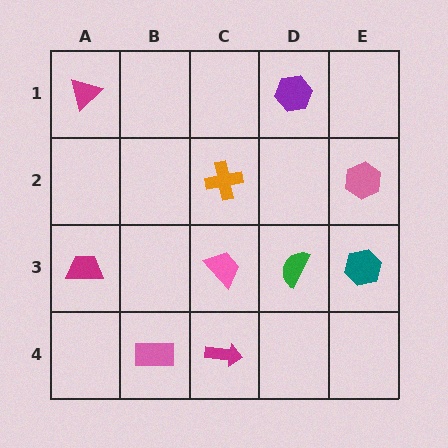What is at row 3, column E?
A teal hexagon.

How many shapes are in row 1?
2 shapes.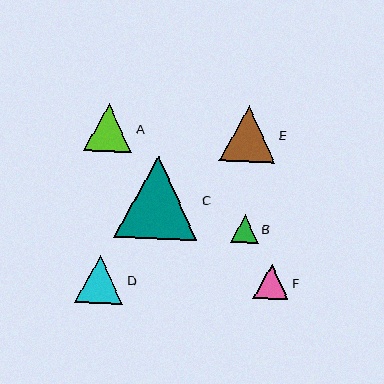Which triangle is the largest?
Triangle C is the largest with a size of approximately 83 pixels.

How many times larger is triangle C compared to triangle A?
Triangle C is approximately 1.7 times the size of triangle A.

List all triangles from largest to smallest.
From largest to smallest: C, E, D, A, F, B.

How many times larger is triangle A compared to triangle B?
Triangle A is approximately 1.7 times the size of triangle B.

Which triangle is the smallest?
Triangle B is the smallest with a size of approximately 28 pixels.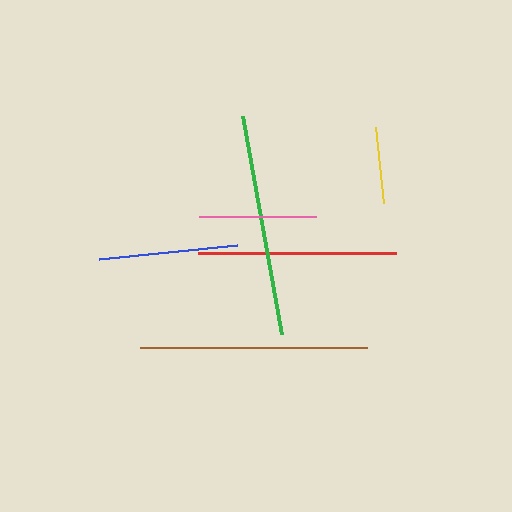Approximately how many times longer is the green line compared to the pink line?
The green line is approximately 1.9 times the length of the pink line.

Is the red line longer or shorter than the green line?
The green line is longer than the red line.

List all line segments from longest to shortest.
From longest to shortest: brown, green, red, blue, pink, yellow.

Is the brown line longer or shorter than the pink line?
The brown line is longer than the pink line.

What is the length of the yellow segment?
The yellow segment is approximately 76 pixels long.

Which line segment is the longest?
The brown line is the longest at approximately 227 pixels.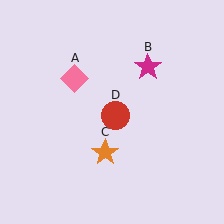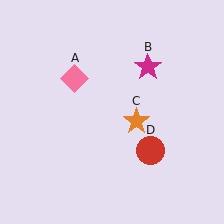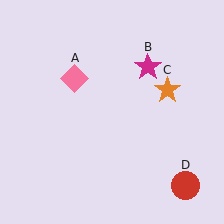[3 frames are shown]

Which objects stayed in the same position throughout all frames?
Pink diamond (object A) and magenta star (object B) remained stationary.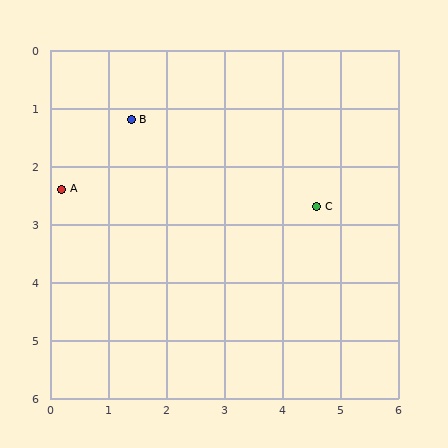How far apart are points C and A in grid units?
Points C and A are about 4.4 grid units apart.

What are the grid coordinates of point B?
Point B is at approximately (1.4, 1.2).